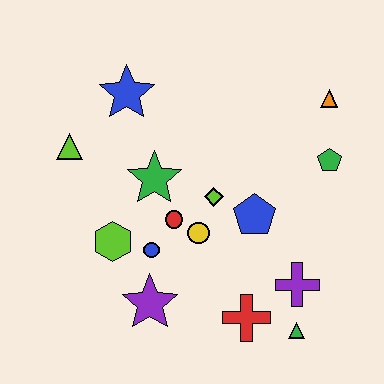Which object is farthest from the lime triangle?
The green triangle is farthest from the lime triangle.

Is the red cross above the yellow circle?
No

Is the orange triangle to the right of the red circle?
Yes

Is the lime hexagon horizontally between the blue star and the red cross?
No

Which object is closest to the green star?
The red circle is closest to the green star.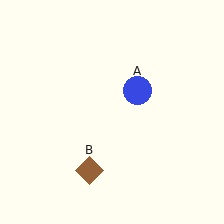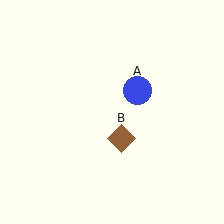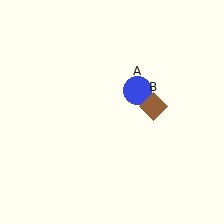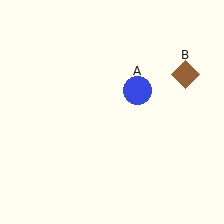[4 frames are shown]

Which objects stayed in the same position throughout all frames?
Blue circle (object A) remained stationary.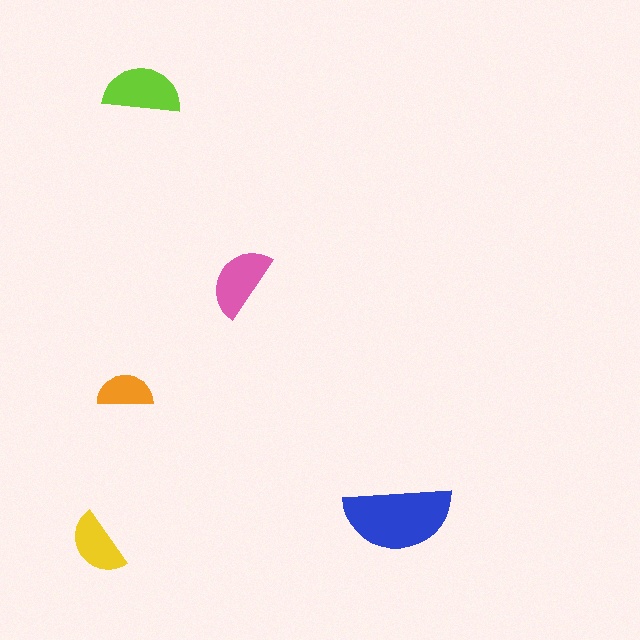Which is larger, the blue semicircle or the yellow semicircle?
The blue one.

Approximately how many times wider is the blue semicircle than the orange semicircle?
About 2 times wider.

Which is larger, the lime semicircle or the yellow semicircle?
The lime one.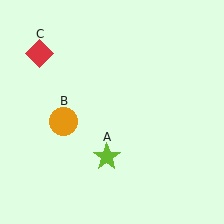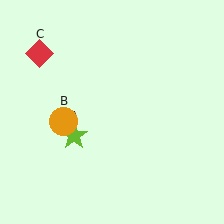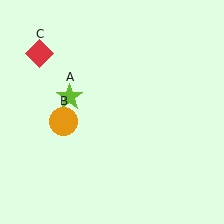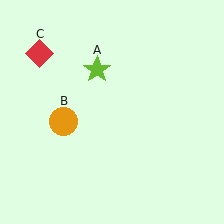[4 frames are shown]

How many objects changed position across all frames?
1 object changed position: lime star (object A).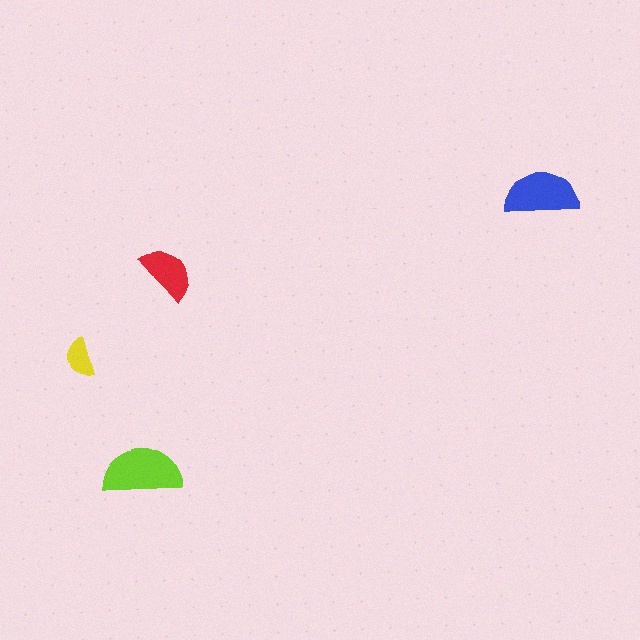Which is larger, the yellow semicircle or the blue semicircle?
The blue one.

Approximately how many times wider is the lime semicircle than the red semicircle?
About 1.5 times wider.